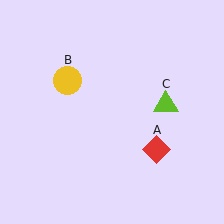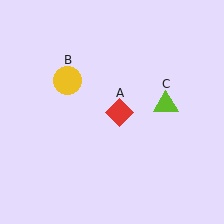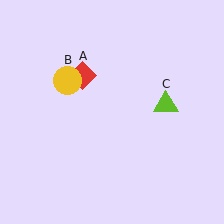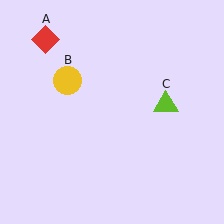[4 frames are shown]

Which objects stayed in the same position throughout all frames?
Yellow circle (object B) and lime triangle (object C) remained stationary.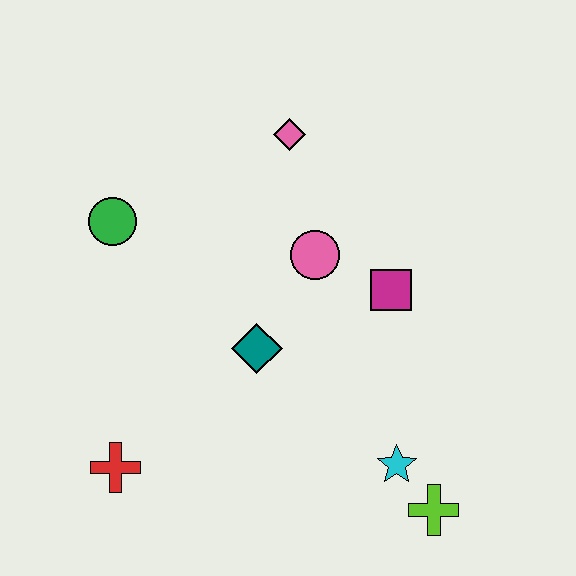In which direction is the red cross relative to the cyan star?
The red cross is to the left of the cyan star.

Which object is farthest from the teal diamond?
The lime cross is farthest from the teal diamond.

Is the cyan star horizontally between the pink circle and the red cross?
No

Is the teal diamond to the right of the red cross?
Yes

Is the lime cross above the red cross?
No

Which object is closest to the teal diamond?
The pink circle is closest to the teal diamond.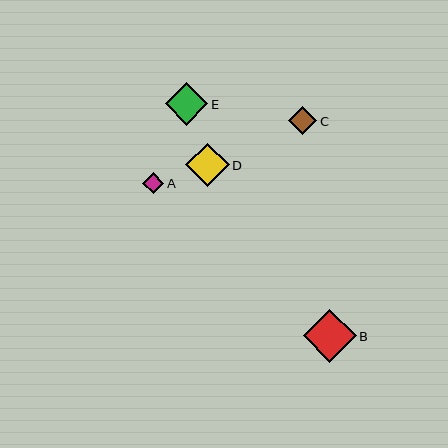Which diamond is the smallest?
Diamond A is the smallest with a size of approximately 21 pixels.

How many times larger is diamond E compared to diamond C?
Diamond E is approximately 1.5 times the size of diamond C.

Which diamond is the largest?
Diamond B is the largest with a size of approximately 53 pixels.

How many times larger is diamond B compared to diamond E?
Diamond B is approximately 1.2 times the size of diamond E.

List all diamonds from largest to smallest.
From largest to smallest: B, D, E, C, A.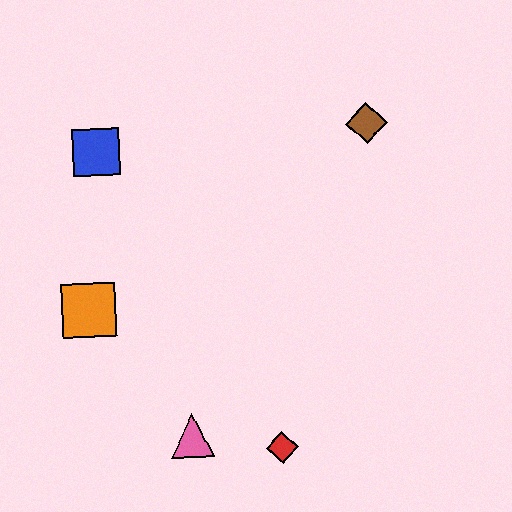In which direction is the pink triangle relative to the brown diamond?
The pink triangle is below the brown diamond.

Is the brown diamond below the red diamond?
No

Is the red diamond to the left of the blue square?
No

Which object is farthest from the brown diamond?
The pink triangle is farthest from the brown diamond.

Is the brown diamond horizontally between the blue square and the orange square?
No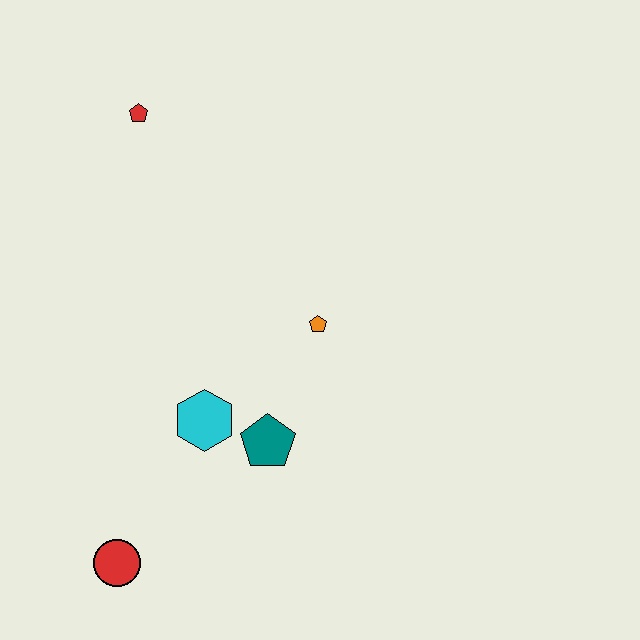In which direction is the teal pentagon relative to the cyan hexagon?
The teal pentagon is to the right of the cyan hexagon.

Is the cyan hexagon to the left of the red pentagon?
No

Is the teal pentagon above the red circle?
Yes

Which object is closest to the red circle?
The cyan hexagon is closest to the red circle.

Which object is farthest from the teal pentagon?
The red pentagon is farthest from the teal pentagon.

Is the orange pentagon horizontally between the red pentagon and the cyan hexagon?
No